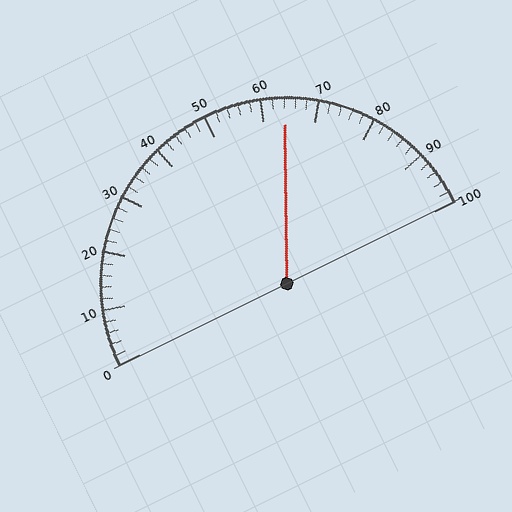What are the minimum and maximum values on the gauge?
The gauge ranges from 0 to 100.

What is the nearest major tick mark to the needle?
The nearest major tick mark is 60.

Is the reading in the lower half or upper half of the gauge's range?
The reading is in the upper half of the range (0 to 100).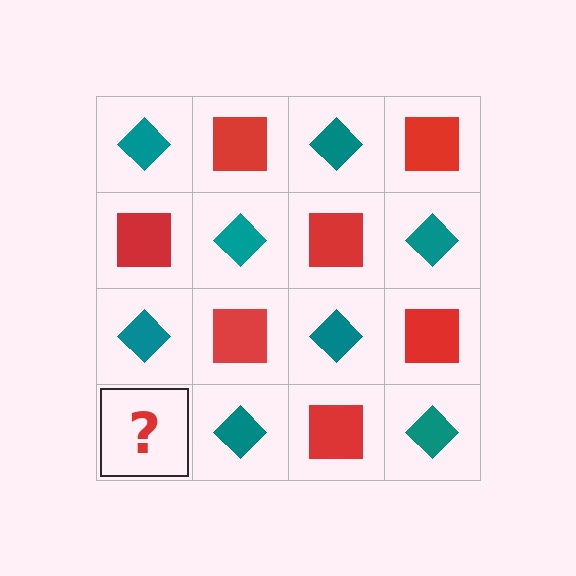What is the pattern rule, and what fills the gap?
The rule is that it alternates teal diamond and red square in a checkerboard pattern. The gap should be filled with a red square.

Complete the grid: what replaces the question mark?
The question mark should be replaced with a red square.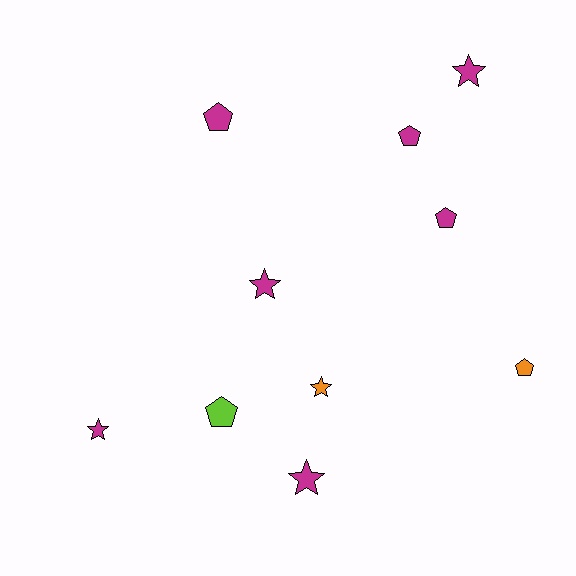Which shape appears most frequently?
Pentagon, with 5 objects.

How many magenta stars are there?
There are 4 magenta stars.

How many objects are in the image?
There are 10 objects.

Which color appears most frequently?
Magenta, with 7 objects.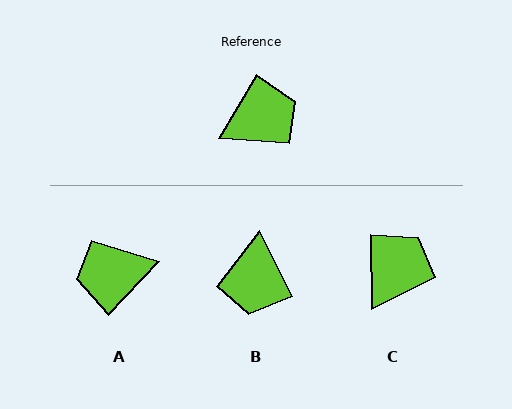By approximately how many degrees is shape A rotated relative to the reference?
Approximately 167 degrees counter-clockwise.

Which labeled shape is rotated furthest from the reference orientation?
A, about 167 degrees away.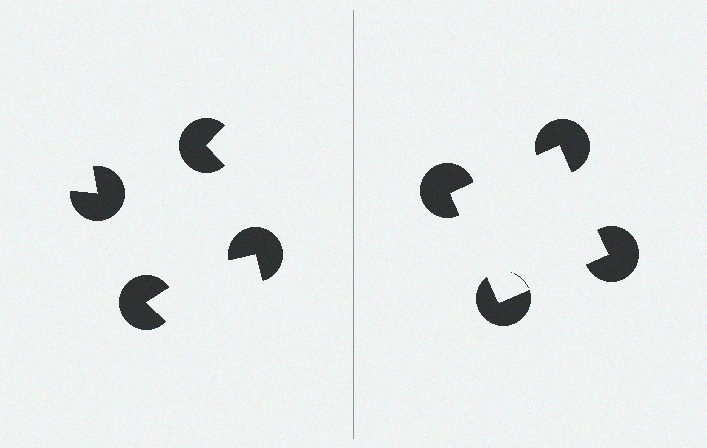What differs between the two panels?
The pac-man discs are positioned identically on both sides; only the wedge orientations differ. On the right they align to a square; on the left they are misaligned.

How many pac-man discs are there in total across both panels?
8 — 4 on each side.